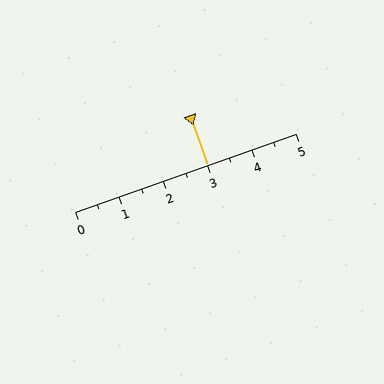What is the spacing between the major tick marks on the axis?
The major ticks are spaced 1 apart.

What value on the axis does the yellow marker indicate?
The marker indicates approximately 3.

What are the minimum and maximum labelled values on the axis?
The axis runs from 0 to 5.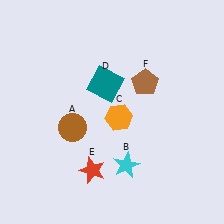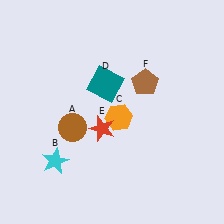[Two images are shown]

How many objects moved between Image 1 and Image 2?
2 objects moved between the two images.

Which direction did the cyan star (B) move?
The cyan star (B) moved left.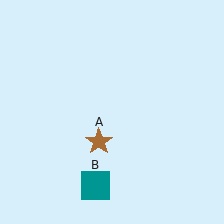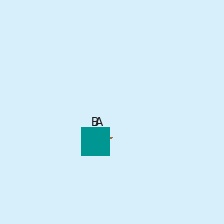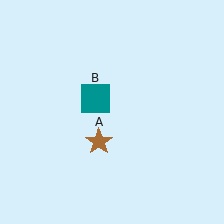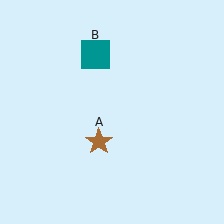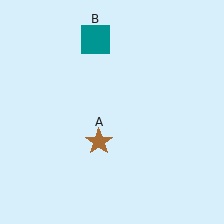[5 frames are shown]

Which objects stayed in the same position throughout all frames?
Brown star (object A) remained stationary.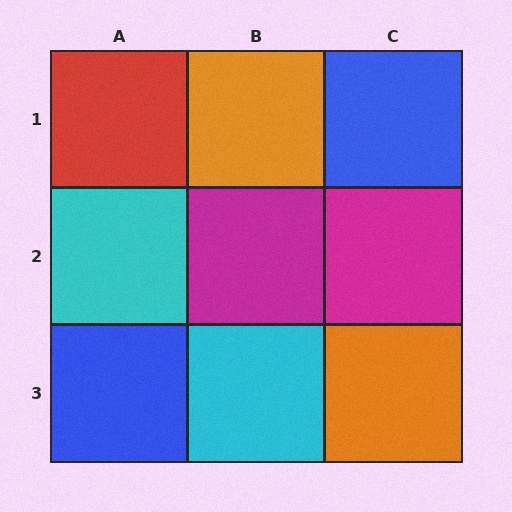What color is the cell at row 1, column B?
Orange.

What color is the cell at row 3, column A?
Blue.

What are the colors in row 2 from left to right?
Cyan, magenta, magenta.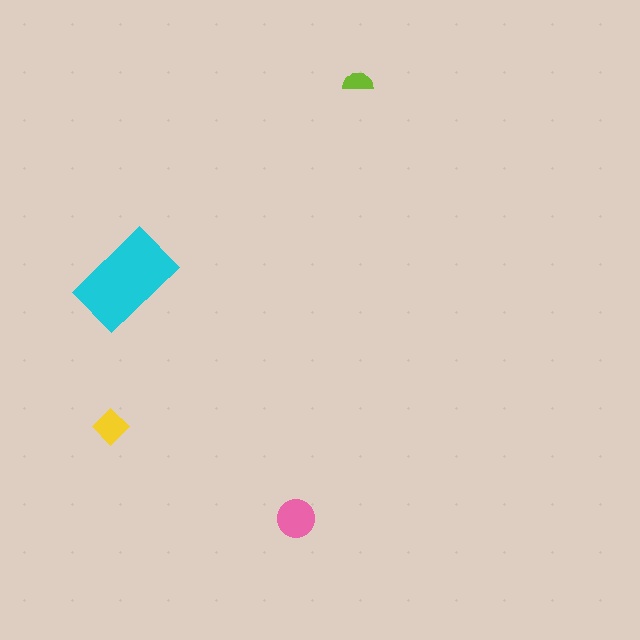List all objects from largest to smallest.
The cyan rectangle, the pink circle, the yellow diamond, the lime semicircle.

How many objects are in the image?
There are 4 objects in the image.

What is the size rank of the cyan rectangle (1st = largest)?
1st.